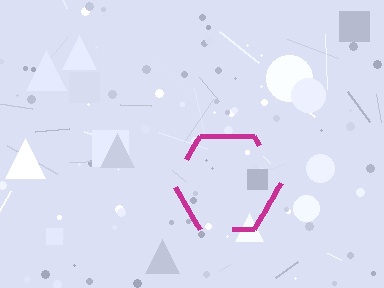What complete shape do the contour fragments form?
The contour fragments form a hexagon.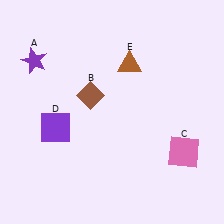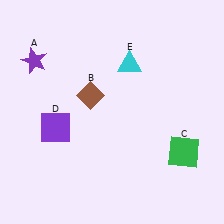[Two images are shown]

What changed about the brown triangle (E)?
In Image 1, E is brown. In Image 2, it changed to cyan.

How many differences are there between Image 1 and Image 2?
There are 2 differences between the two images.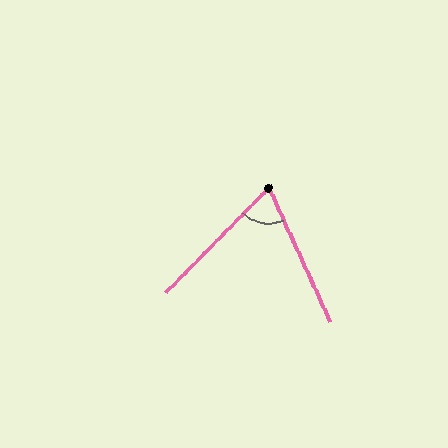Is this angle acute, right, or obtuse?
It is acute.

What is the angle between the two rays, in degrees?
Approximately 69 degrees.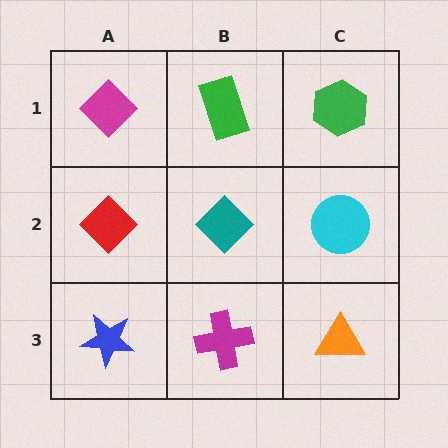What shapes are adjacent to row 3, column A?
A red diamond (row 2, column A), a magenta cross (row 3, column B).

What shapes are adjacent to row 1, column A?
A red diamond (row 2, column A), a green rectangle (row 1, column B).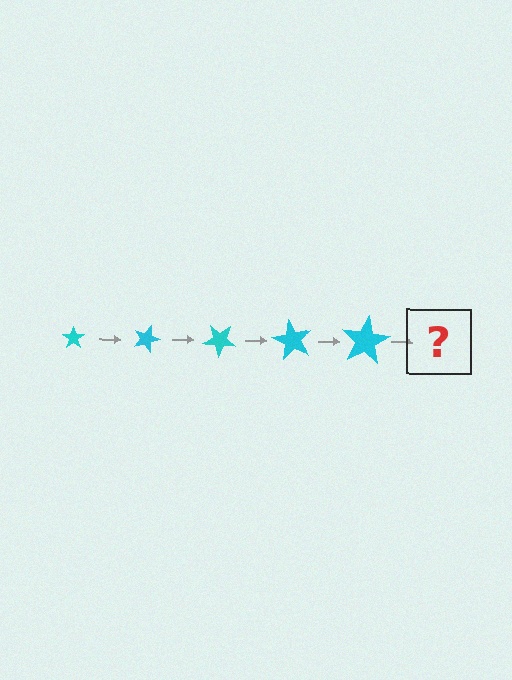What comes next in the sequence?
The next element should be a star, larger than the previous one and rotated 100 degrees from the start.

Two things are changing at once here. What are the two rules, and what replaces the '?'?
The two rules are that the star grows larger each step and it rotates 20 degrees each step. The '?' should be a star, larger than the previous one and rotated 100 degrees from the start.